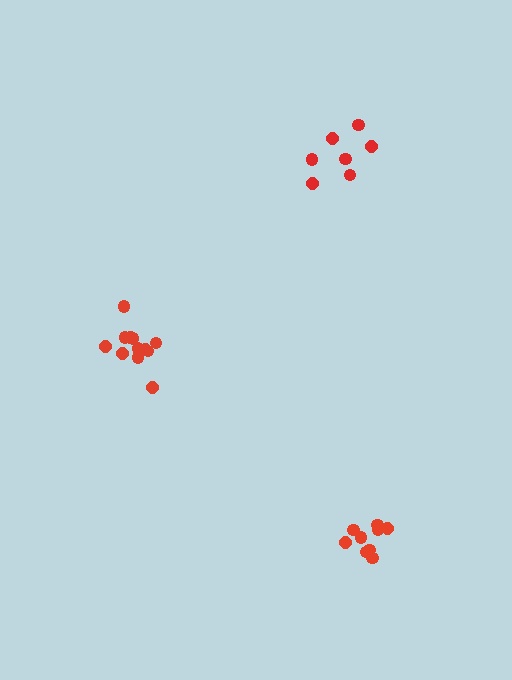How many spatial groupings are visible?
There are 3 spatial groupings.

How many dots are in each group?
Group 1: 12 dots, Group 2: 7 dots, Group 3: 9 dots (28 total).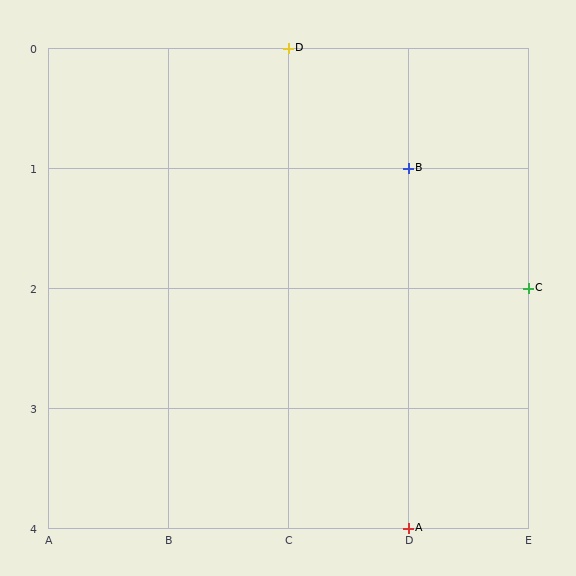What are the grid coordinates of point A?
Point A is at grid coordinates (D, 4).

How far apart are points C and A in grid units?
Points C and A are 1 column and 2 rows apart (about 2.2 grid units diagonally).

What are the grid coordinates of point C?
Point C is at grid coordinates (E, 2).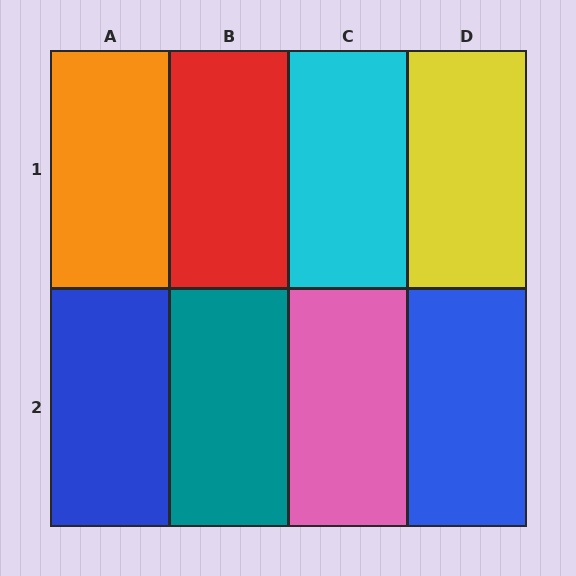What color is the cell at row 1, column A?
Orange.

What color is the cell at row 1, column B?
Red.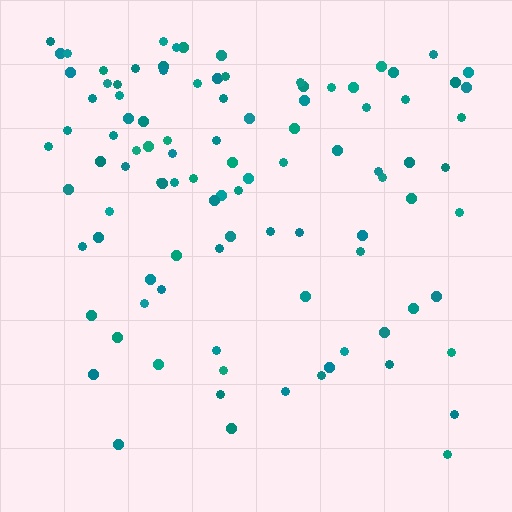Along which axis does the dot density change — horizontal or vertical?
Vertical.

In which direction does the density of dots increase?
From bottom to top, with the top side densest.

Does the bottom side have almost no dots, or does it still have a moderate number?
Still a moderate number, just noticeably fewer than the top.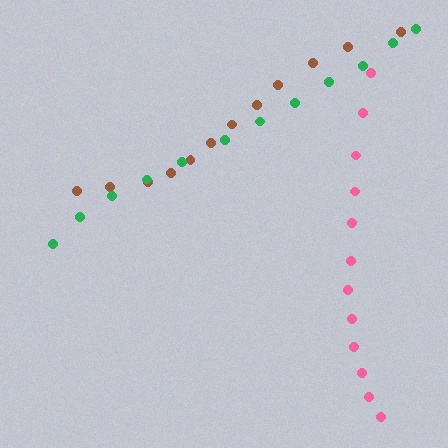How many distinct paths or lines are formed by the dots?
There are 3 distinct paths.